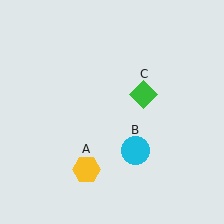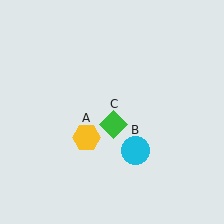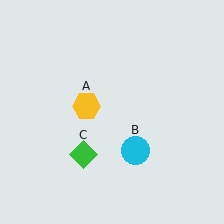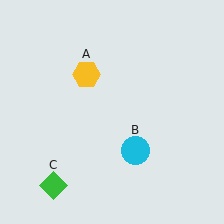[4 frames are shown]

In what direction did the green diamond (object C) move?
The green diamond (object C) moved down and to the left.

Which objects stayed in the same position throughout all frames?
Cyan circle (object B) remained stationary.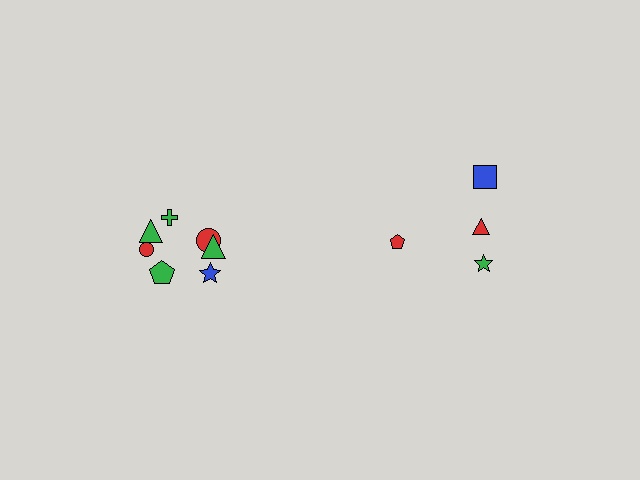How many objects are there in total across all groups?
There are 11 objects.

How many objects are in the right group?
There are 4 objects.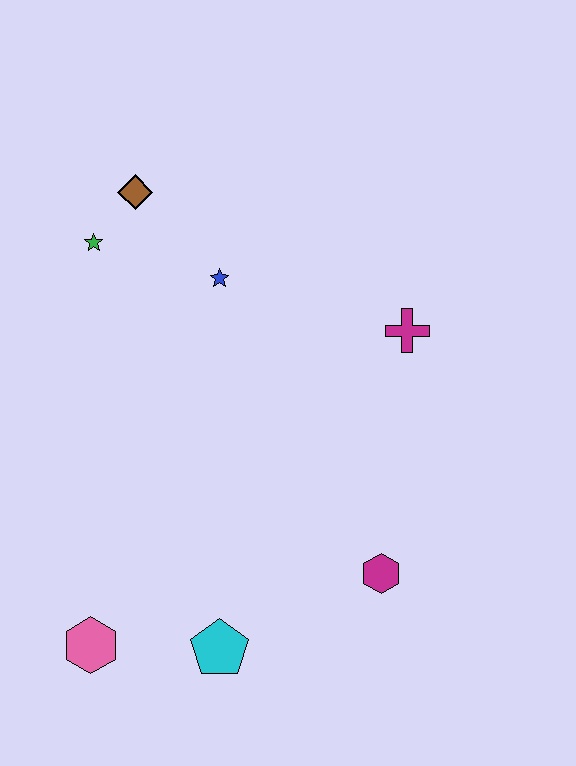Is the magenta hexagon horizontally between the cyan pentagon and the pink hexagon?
No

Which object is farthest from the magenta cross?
The pink hexagon is farthest from the magenta cross.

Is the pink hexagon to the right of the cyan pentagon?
No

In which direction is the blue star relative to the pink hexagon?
The blue star is above the pink hexagon.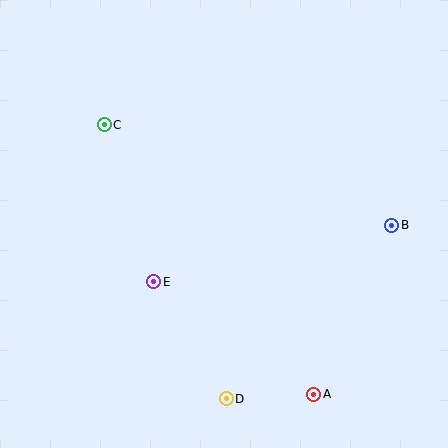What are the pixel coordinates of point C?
Point C is at (104, 125).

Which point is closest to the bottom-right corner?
Point A is closest to the bottom-right corner.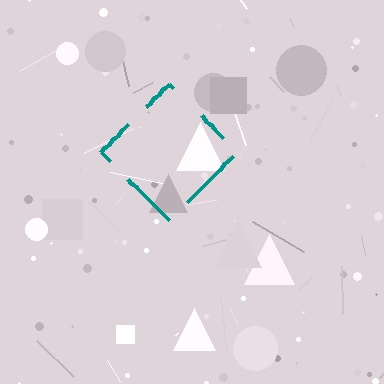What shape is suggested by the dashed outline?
The dashed outline suggests a diamond.